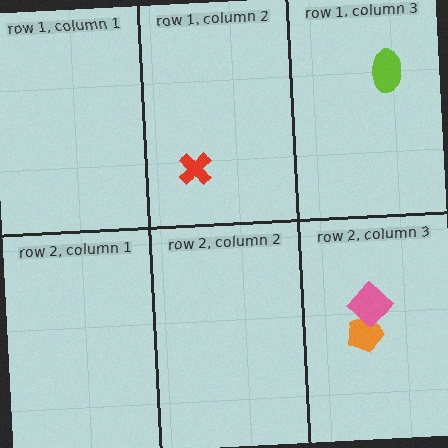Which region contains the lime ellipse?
The row 1, column 3 region.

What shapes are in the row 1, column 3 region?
The lime ellipse.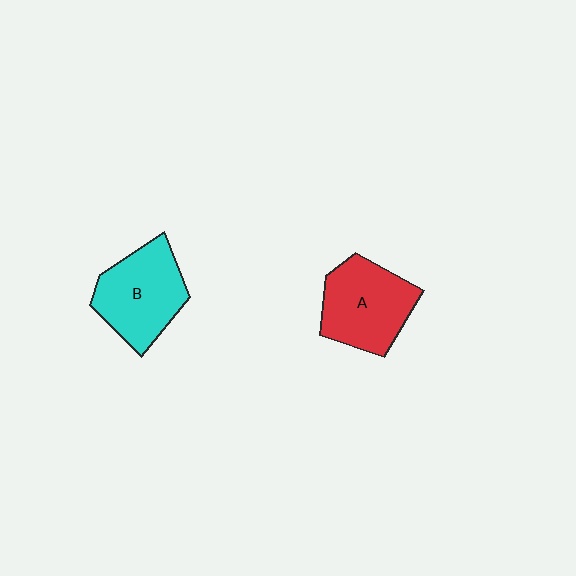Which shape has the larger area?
Shape B (cyan).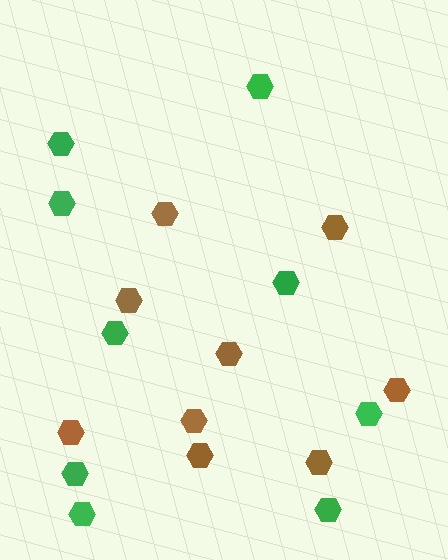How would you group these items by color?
There are 2 groups: one group of brown hexagons (9) and one group of green hexagons (9).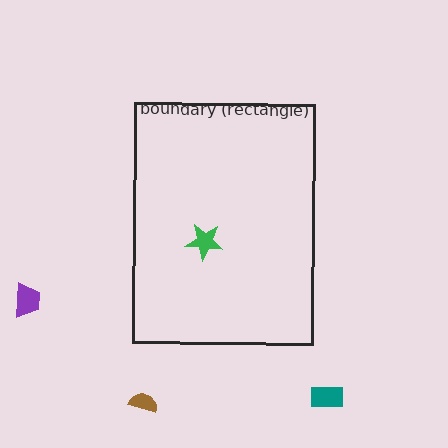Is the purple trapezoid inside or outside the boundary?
Outside.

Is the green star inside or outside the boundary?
Inside.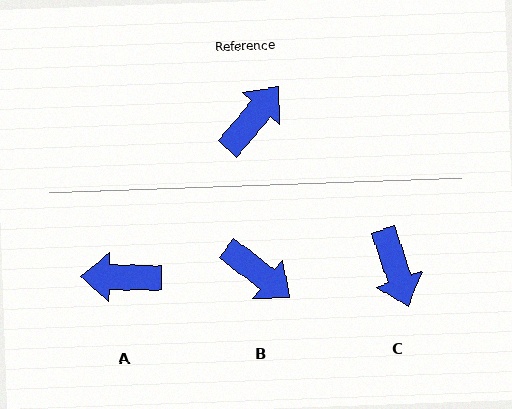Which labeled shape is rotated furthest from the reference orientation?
A, about 129 degrees away.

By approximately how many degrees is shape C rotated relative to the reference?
Approximately 122 degrees clockwise.